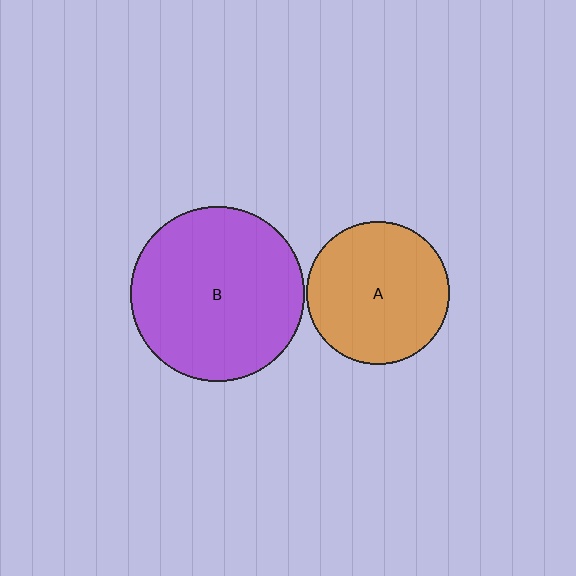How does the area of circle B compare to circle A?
Approximately 1.5 times.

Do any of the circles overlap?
No, none of the circles overlap.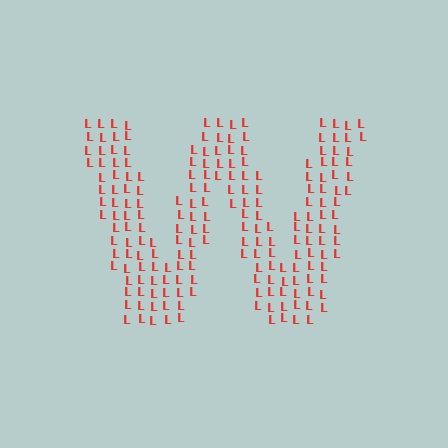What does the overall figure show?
The overall figure shows the letter W.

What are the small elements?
The small elements are letter L's.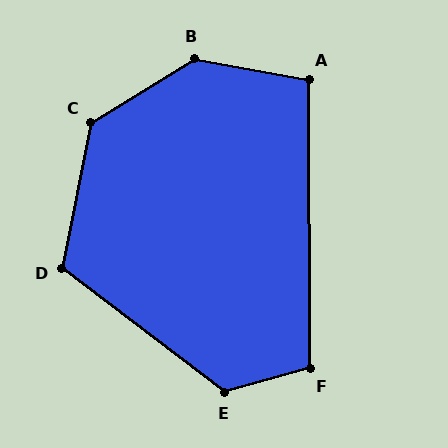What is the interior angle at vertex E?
Approximately 127 degrees (obtuse).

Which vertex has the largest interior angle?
B, at approximately 138 degrees.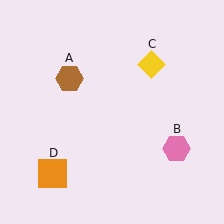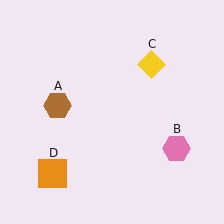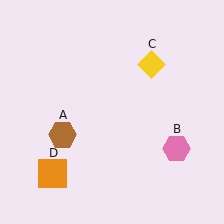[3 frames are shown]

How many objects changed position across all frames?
1 object changed position: brown hexagon (object A).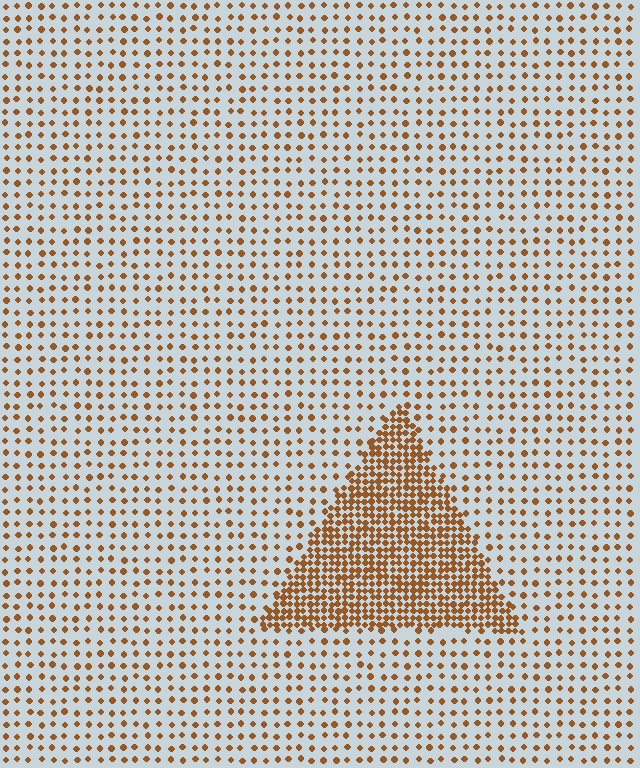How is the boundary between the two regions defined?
The boundary is defined by a change in element density (approximately 3.0x ratio). All elements are the same color, size, and shape.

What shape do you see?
I see a triangle.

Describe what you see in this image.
The image contains small brown elements arranged at two different densities. A triangle-shaped region is visible where the elements are more densely packed than the surrounding area.